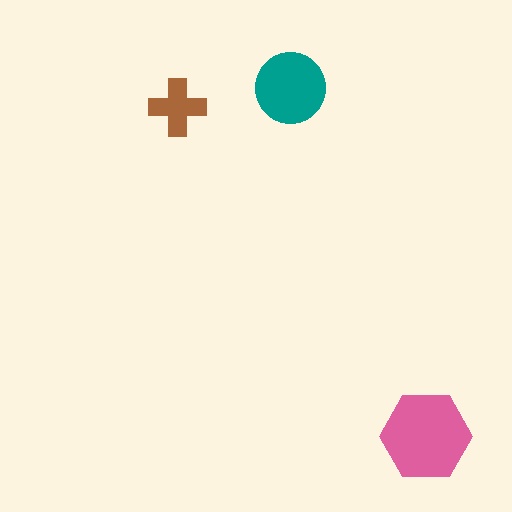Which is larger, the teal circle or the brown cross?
The teal circle.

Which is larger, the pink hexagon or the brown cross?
The pink hexagon.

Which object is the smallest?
The brown cross.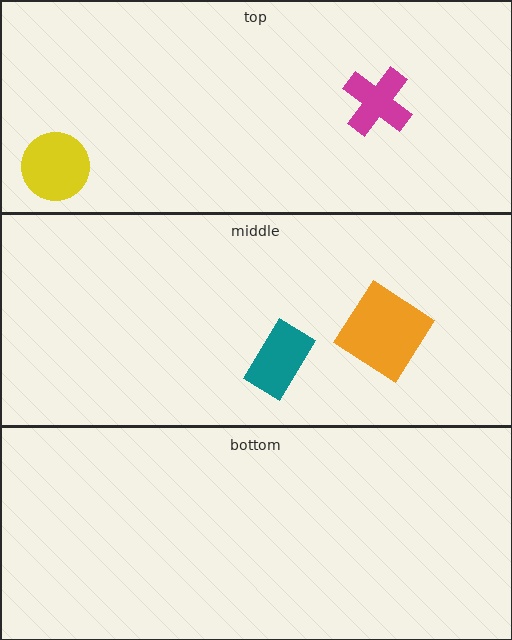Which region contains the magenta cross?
The top region.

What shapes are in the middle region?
The teal rectangle, the orange diamond.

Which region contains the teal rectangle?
The middle region.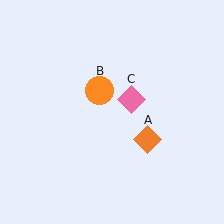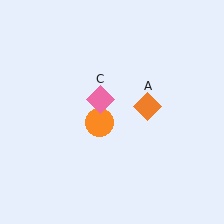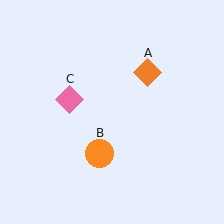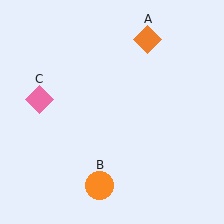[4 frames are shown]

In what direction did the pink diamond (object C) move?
The pink diamond (object C) moved left.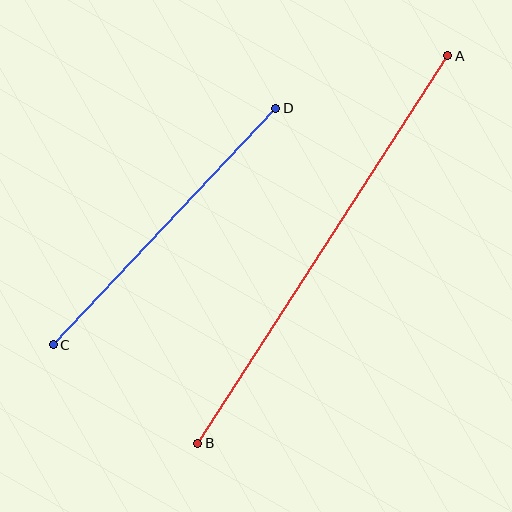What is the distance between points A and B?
The distance is approximately 461 pixels.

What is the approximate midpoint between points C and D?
The midpoint is at approximately (165, 226) pixels.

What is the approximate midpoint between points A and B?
The midpoint is at approximately (323, 250) pixels.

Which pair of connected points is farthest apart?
Points A and B are farthest apart.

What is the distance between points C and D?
The distance is approximately 325 pixels.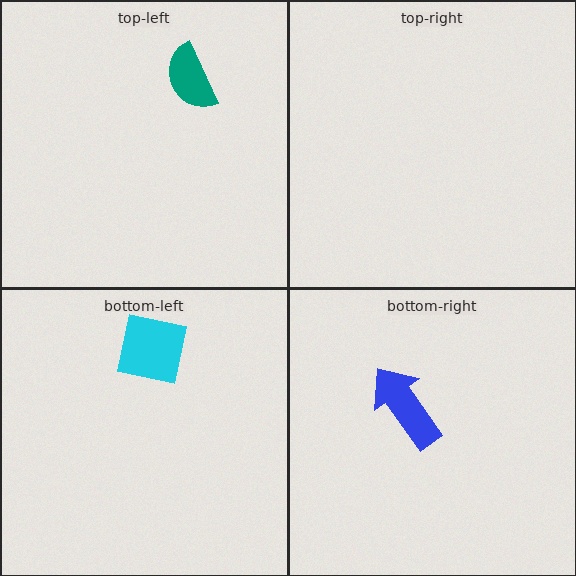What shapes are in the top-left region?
The teal semicircle.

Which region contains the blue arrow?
The bottom-right region.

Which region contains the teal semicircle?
The top-left region.